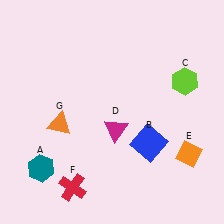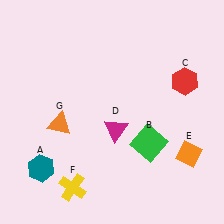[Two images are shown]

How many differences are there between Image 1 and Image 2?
There are 3 differences between the two images.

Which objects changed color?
B changed from blue to green. C changed from lime to red. F changed from red to yellow.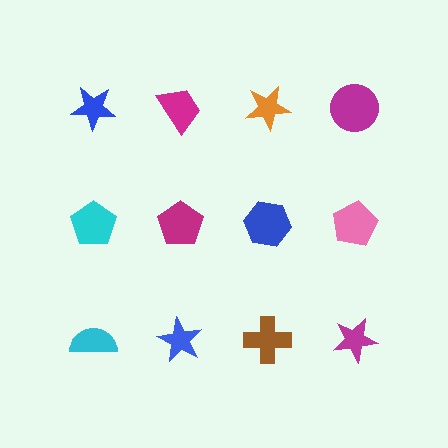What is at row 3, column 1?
A cyan semicircle.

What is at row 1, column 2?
A magenta trapezoid.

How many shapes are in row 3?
4 shapes.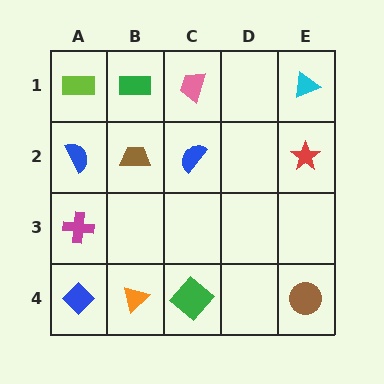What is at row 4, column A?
A blue diamond.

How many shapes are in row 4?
4 shapes.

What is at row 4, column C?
A green diamond.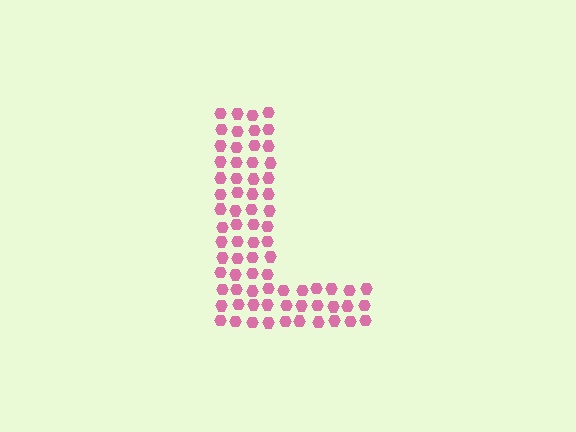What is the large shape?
The large shape is the letter L.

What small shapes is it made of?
It is made of small hexagons.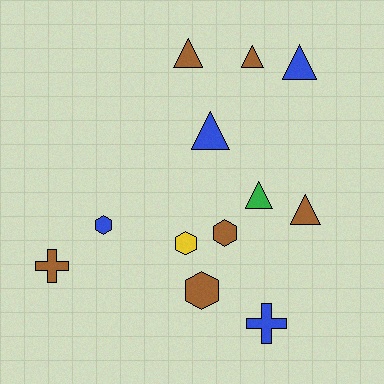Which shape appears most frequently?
Triangle, with 6 objects.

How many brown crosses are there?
There is 1 brown cross.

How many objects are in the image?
There are 12 objects.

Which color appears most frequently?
Brown, with 6 objects.